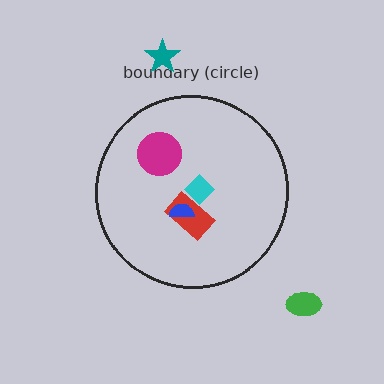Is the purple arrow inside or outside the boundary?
Inside.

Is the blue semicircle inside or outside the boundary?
Inside.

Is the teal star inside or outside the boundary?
Outside.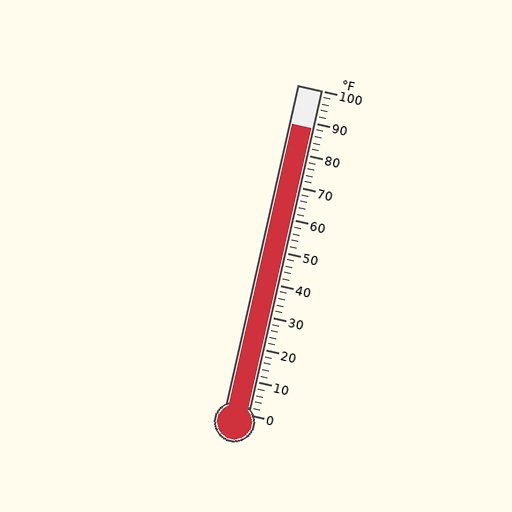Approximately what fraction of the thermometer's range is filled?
The thermometer is filled to approximately 90% of its range.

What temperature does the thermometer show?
The thermometer shows approximately 88°F.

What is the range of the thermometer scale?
The thermometer scale ranges from 0°F to 100°F.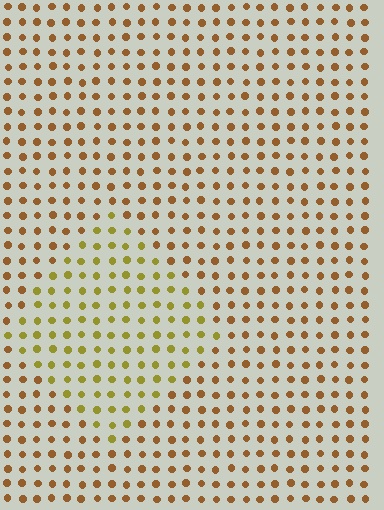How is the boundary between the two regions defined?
The boundary is defined purely by a slight shift in hue (about 31 degrees). Spacing, size, and orientation are identical on both sides.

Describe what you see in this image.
The image is filled with small brown elements in a uniform arrangement. A diamond-shaped region is visible where the elements are tinted to a slightly different hue, forming a subtle color boundary.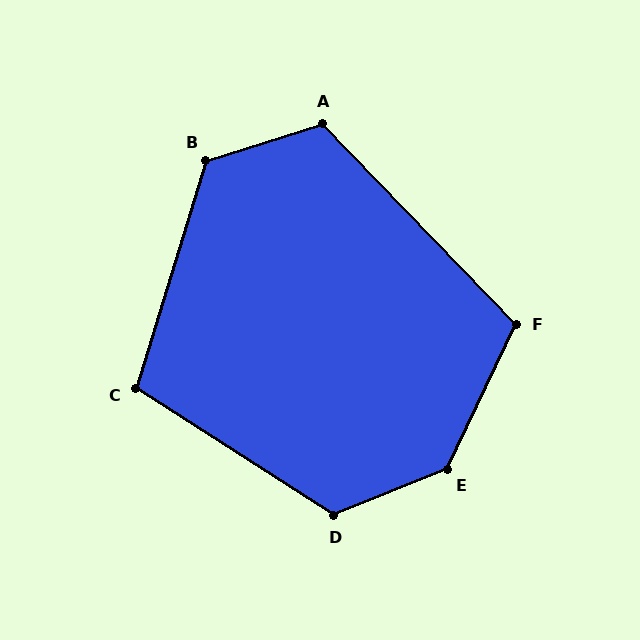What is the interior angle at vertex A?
Approximately 117 degrees (obtuse).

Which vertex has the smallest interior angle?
C, at approximately 106 degrees.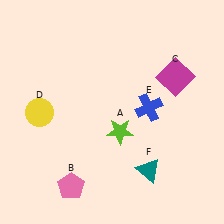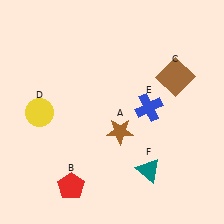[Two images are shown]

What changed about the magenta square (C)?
In Image 1, C is magenta. In Image 2, it changed to brown.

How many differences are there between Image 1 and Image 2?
There are 3 differences between the two images.